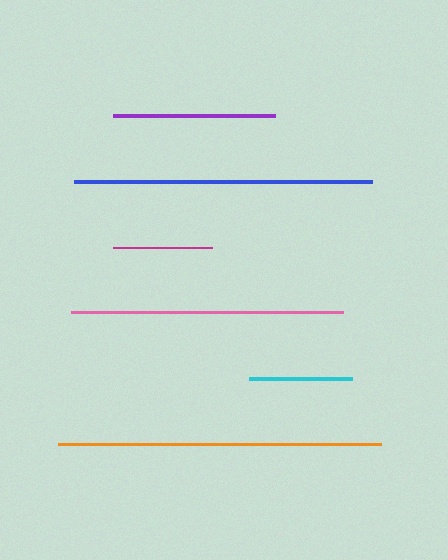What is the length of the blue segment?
The blue segment is approximately 298 pixels long.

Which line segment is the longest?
The orange line is the longest at approximately 322 pixels.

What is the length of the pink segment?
The pink segment is approximately 271 pixels long.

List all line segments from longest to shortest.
From longest to shortest: orange, blue, pink, purple, cyan, magenta.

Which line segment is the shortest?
The magenta line is the shortest at approximately 98 pixels.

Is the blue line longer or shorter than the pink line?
The blue line is longer than the pink line.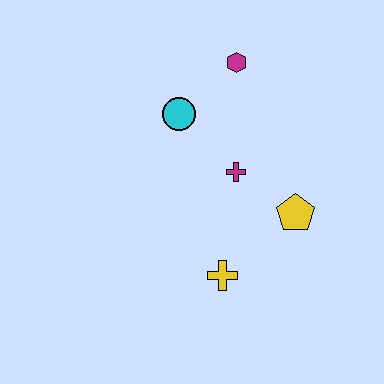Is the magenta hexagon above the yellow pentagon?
Yes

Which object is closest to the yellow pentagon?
The magenta cross is closest to the yellow pentagon.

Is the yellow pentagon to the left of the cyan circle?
No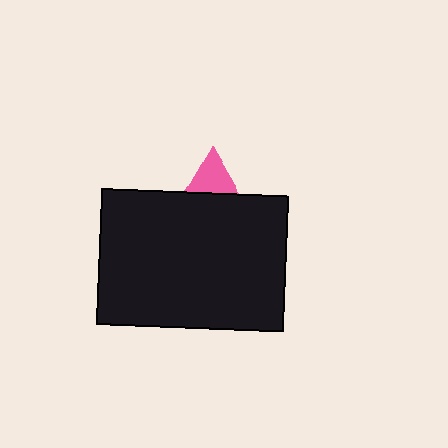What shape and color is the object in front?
The object in front is a black rectangle.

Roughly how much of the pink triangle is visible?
A small part of it is visible (roughly 32%).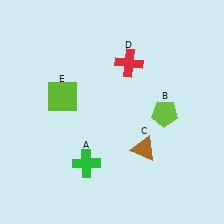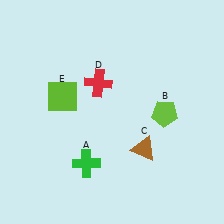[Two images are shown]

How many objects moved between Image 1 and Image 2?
1 object moved between the two images.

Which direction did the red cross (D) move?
The red cross (D) moved left.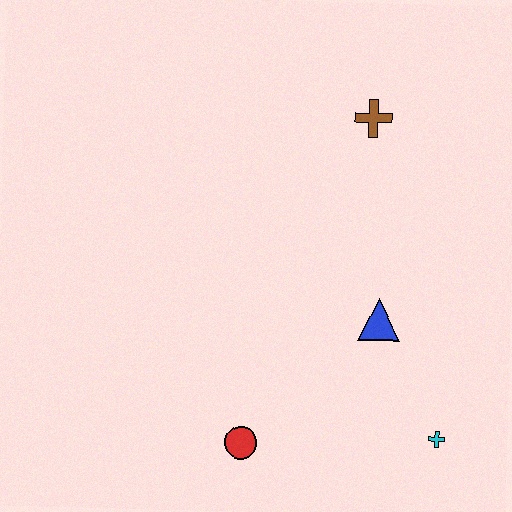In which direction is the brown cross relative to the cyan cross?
The brown cross is above the cyan cross.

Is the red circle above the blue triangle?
No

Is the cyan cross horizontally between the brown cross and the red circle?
No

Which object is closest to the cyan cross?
The blue triangle is closest to the cyan cross.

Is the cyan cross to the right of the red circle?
Yes